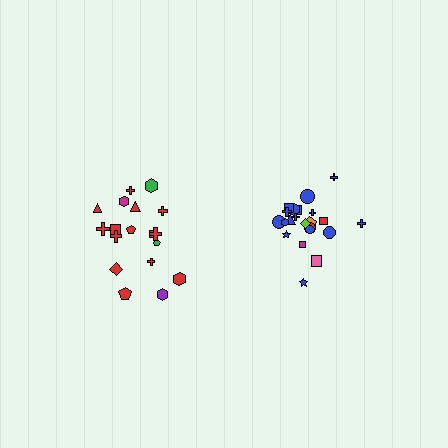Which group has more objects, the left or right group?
The right group.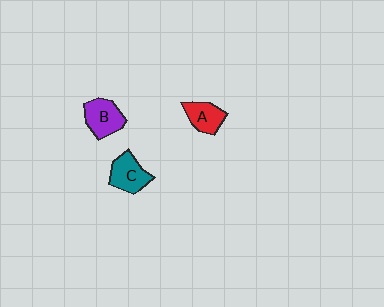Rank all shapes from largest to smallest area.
From largest to smallest: B (purple), C (teal), A (red).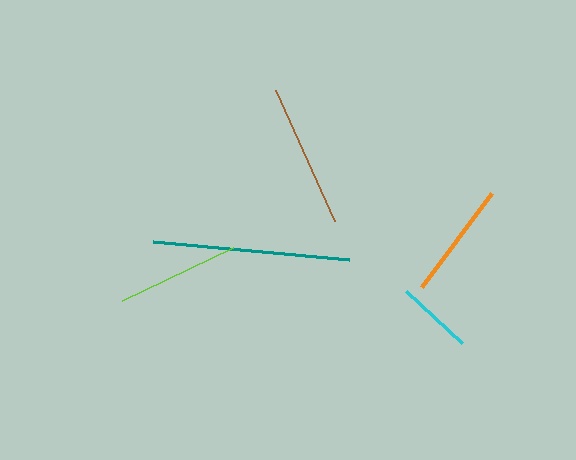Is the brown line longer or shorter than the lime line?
The brown line is longer than the lime line.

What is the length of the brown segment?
The brown segment is approximately 144 pixels long.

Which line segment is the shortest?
The cyan line is the shortest at approximately 76 pixels.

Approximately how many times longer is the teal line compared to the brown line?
The teal line is approximately 1.4 times the length of the brown line.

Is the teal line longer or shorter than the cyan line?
The teal line is longer than the cyan line.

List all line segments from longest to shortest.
From longest to shortest: teal, brown, lime, orange, cyan.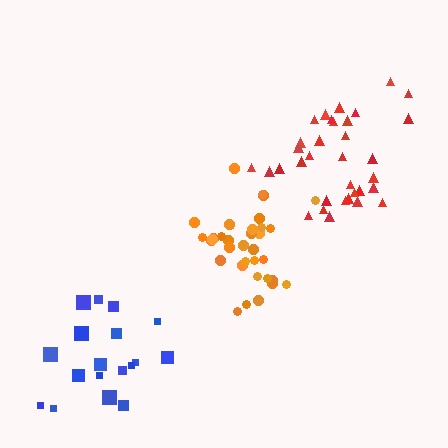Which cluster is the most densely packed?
Orange.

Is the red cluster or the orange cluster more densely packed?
Orange.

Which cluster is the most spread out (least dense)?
Blue.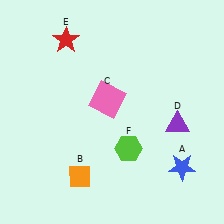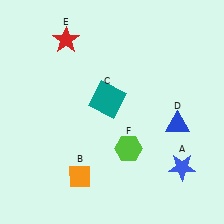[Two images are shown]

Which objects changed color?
C changed from pink to teal. D changed from purple to blue.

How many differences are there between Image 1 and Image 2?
There are 2 differences between the two images.